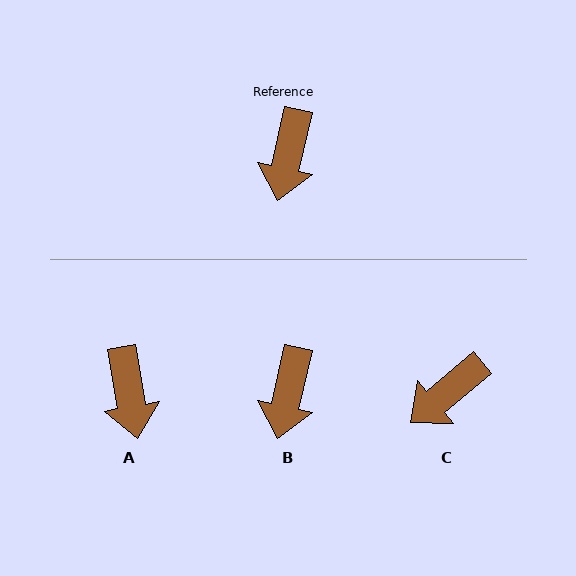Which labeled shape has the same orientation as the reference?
B.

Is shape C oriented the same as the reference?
No, it is off by about 37 degrees.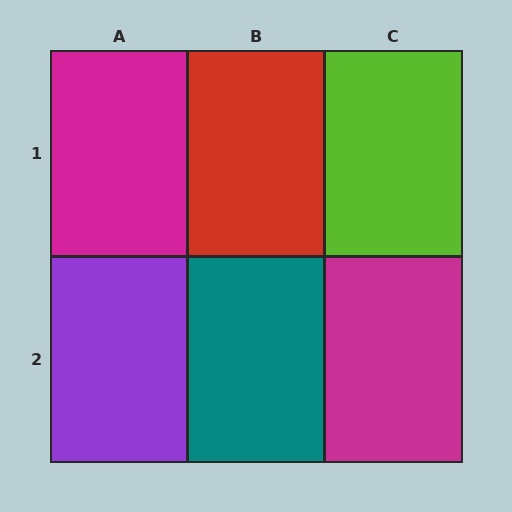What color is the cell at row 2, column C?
Magenta.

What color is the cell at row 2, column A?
Purple.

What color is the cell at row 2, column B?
Teal.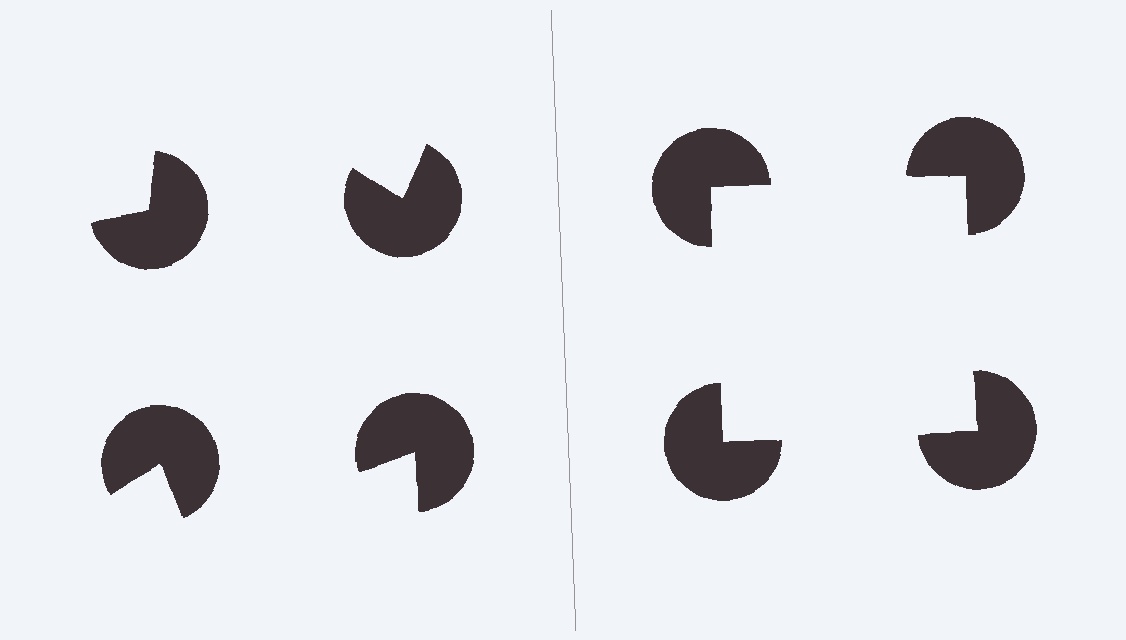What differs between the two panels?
The pac-man discs are positioned identically on both sides; only the wedge orientations differ. On the right they align to a square; on the left they are misaligned.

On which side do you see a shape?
An illusory square appears on the right side. On the left side the wedge cuts are rotated, so no coherent shape forms.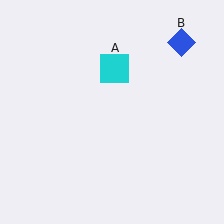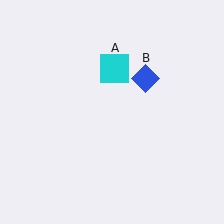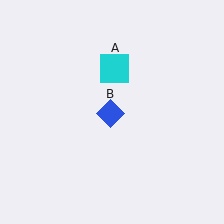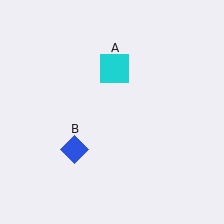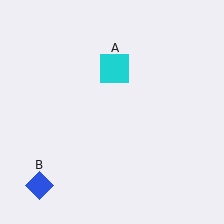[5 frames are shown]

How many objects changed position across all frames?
1 object changed position: blue diamond (object B).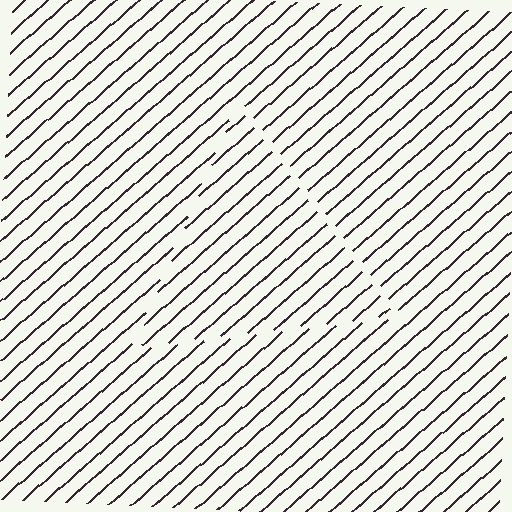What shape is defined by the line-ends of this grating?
An illusory triangle. The interior of the shape contains the same grating, shifted by half a period — the contour is defined by the phase discontinuity where line-ends from the inner and outer gratings abut.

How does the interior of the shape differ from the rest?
The interior of the shape contains the same grating, shifted by half a period — the contour is defined by the phase discontinuity where line-ends from the inner and outer gratings abut.